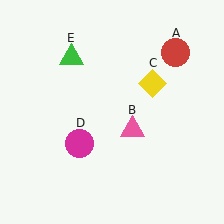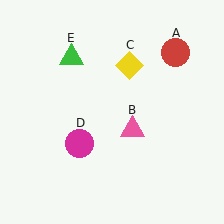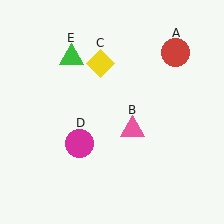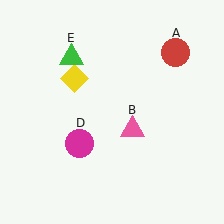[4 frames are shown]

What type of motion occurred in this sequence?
The yellow diamond (object C) rotated counterclockwise around the center of the scene.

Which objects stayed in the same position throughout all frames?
Red circle (object A) and pink triangle (object B) and magenta circle (object D) and green triangle (object E) remained stationary.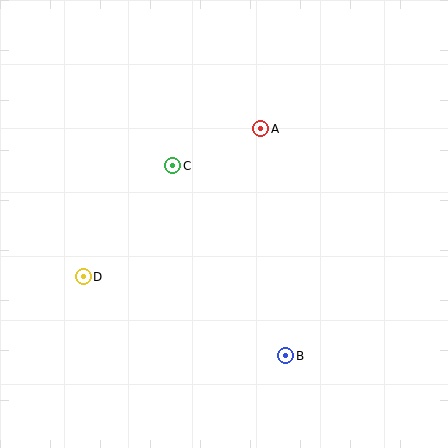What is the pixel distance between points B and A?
The distance between B and A is 229 pixels.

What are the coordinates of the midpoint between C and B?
The midpoint between C and B is at (229, 261).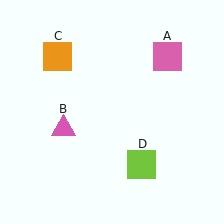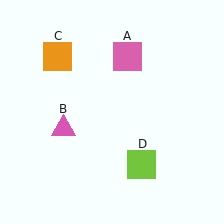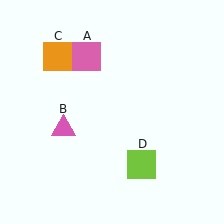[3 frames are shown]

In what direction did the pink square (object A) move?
The pink square (object A) moved left.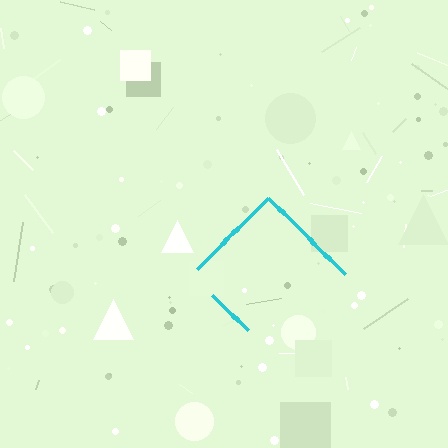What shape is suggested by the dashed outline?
The dashed outline suggests a diamond.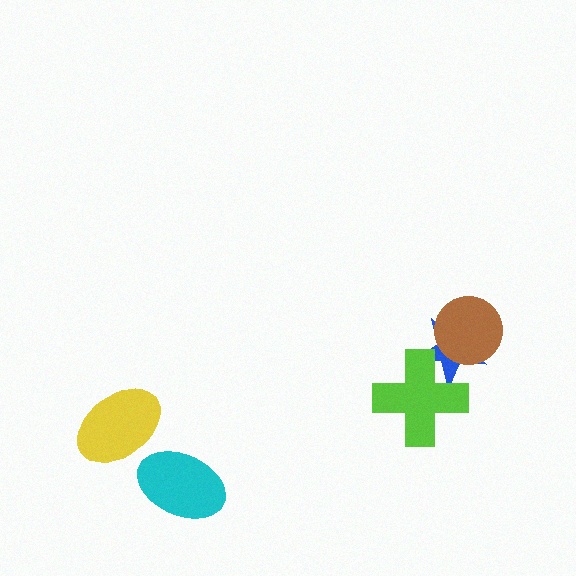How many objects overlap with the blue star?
2 objects overlap with the blue star.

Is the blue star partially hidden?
Yes, it is partially covered by another shape.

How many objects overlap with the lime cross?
1 object overlaps with the lime cross.